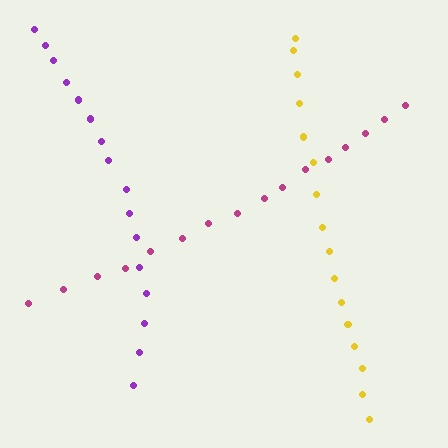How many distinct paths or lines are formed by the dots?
There are 3 distinct paths.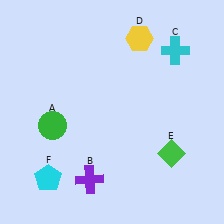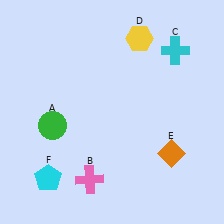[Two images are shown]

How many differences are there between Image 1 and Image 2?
There are 2 differences between the two images.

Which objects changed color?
B changed from purple to pink. E changed from green to orange.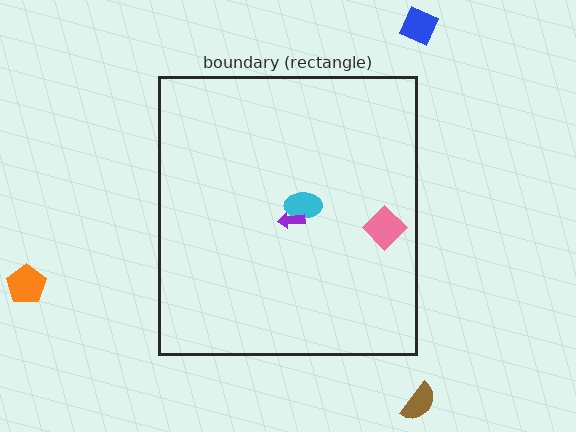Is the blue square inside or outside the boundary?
Outside.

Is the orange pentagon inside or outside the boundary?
Outside.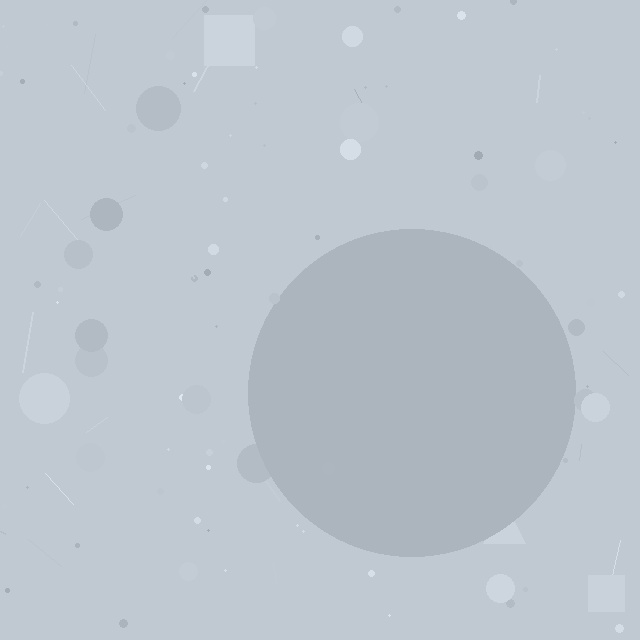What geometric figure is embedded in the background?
A circle is embedded in the background.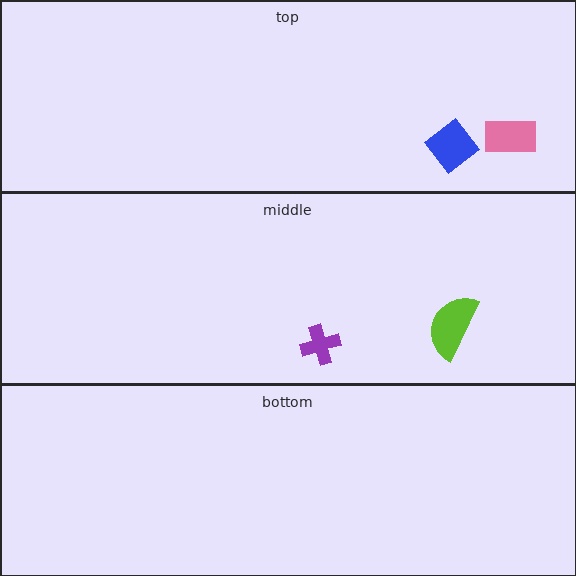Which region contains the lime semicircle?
The middle region.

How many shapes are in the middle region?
2.